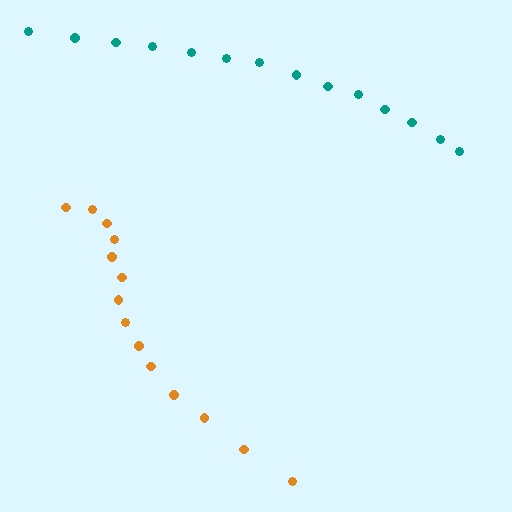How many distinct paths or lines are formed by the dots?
There are 2 distinct paths.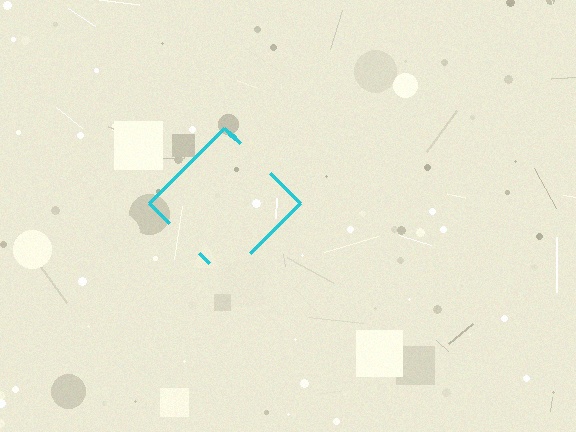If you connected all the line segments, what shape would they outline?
They would outline a diamond.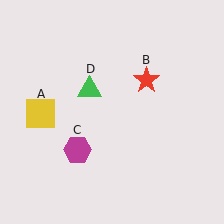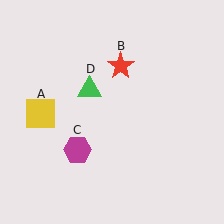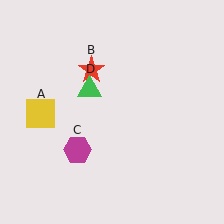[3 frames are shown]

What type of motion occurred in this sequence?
The red star (object B) rotated counterclockwise around the center of the scene.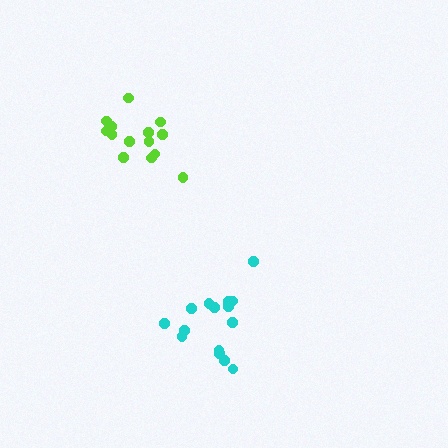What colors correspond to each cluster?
The clusters are colored: cyan, lime.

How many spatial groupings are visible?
There are 2 spatial groupings.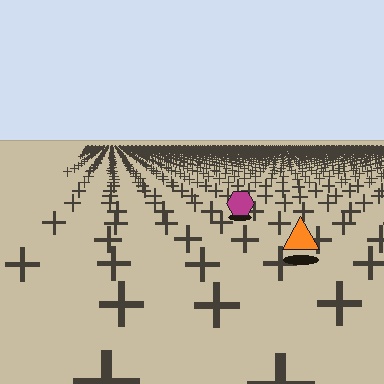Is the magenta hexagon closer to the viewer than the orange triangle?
No. The orange triangle is closer — you can tell from the texture gradient: the ground texture is coarser near it.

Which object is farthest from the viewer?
The magenta hexagon is farthest from the viewer. It appears smaller and the ground texture around it is denser.